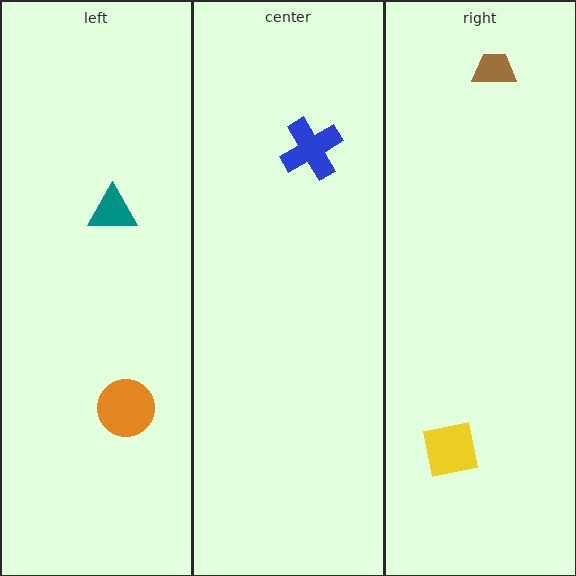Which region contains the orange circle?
The left region.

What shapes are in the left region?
The orange circle, the teal triangle.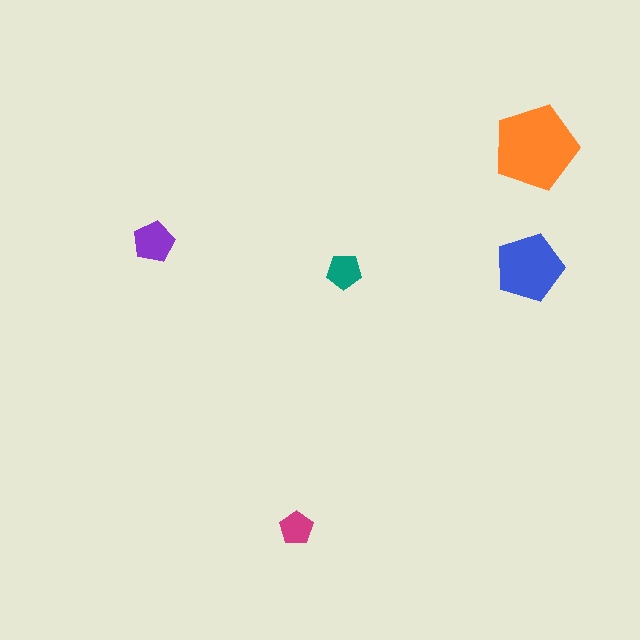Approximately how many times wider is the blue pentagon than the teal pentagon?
About 2 times wider.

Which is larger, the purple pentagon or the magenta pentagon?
The purple one.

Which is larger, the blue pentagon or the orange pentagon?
The orange one.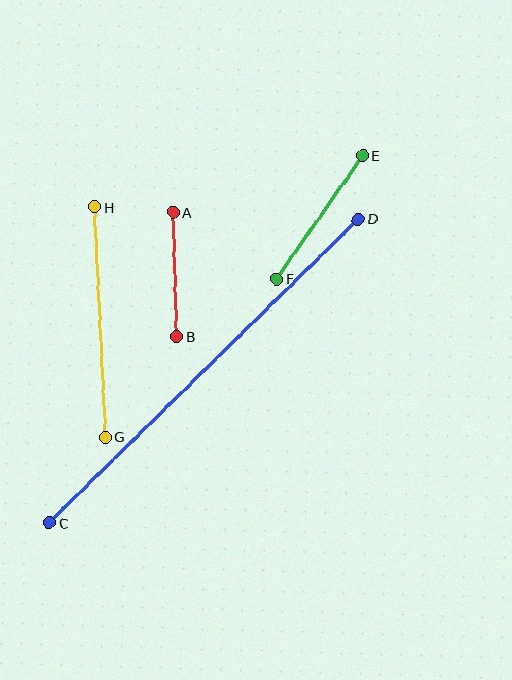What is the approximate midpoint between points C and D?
The midpoint is at approximately (204, 371) pixels.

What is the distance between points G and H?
The distance is approximately 230 pixels.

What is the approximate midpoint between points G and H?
The midpoint is at approximately (100, 322) pixels.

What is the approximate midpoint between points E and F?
The midpoint is at approximately (320, 217) pixels.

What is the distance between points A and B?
The distance is approximately 124 pixels.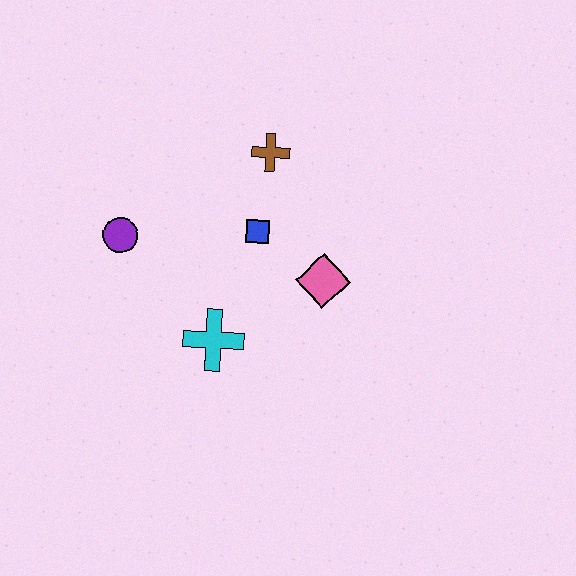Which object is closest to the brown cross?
The blue square is closest to the brown cross.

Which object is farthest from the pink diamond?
The purple circle is farthest from the pink diamond.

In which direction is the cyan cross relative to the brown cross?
The cyan cross is below the brown cross.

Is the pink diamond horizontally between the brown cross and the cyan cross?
No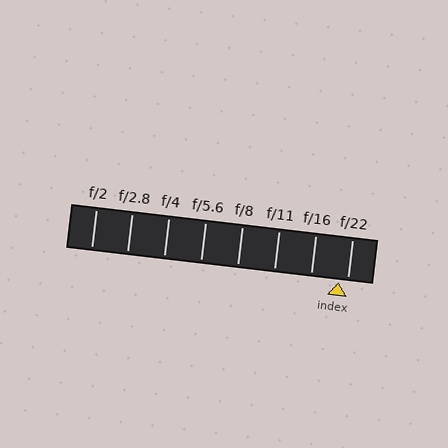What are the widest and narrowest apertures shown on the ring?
The widest aperture shown is f/2 and the narrowest is f/22.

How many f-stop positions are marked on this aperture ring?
There are 8 f-stop positions marked.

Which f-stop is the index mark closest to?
The index mark is closest to f/22.